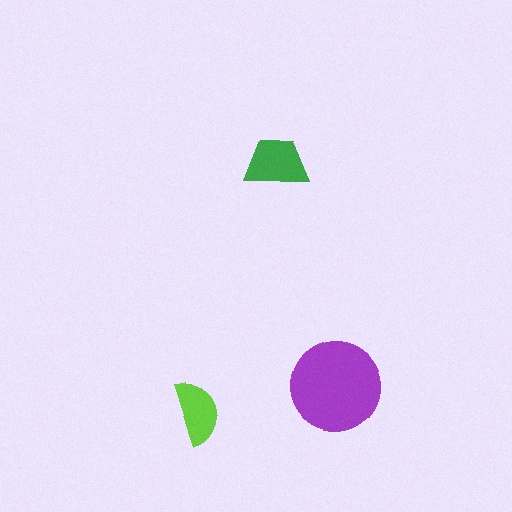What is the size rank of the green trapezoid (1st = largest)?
2nd.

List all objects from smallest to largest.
The lime semicircle, the green trapezoid, the purple circle.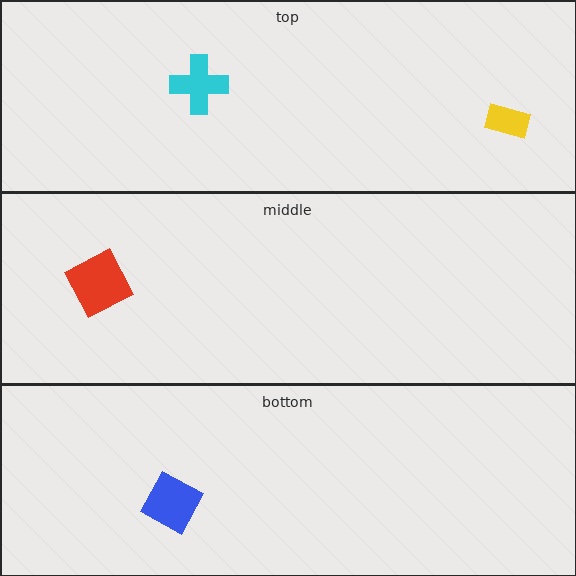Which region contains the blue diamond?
The bottom region.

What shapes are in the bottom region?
The blue diamond.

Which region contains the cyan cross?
The top region.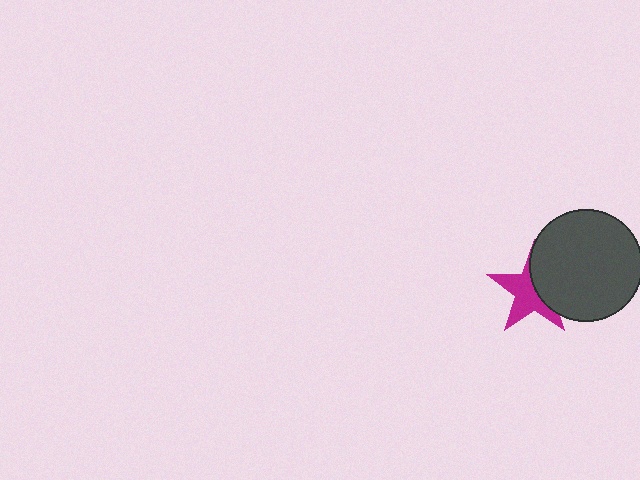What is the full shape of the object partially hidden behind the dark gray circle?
The partially hidden object is a magenta star.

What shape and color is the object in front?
The object in front is a dark gray circle.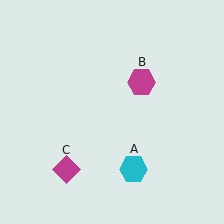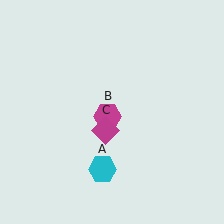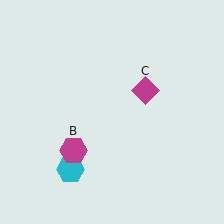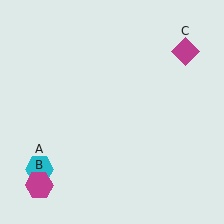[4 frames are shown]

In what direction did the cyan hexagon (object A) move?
The cyan hexagon (object A) moved left.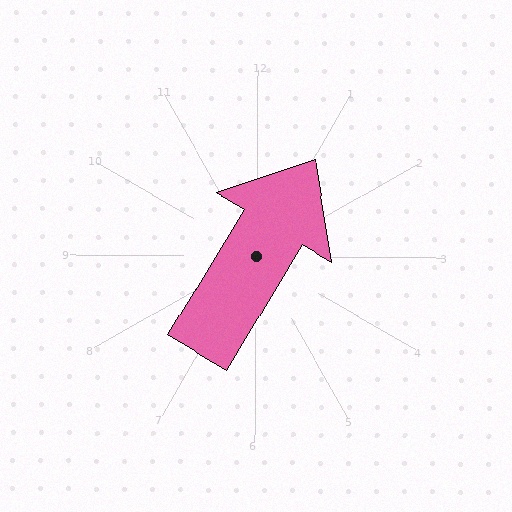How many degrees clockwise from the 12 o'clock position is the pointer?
Approximately 31 degrees.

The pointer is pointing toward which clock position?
Roughly 1 o'clock.